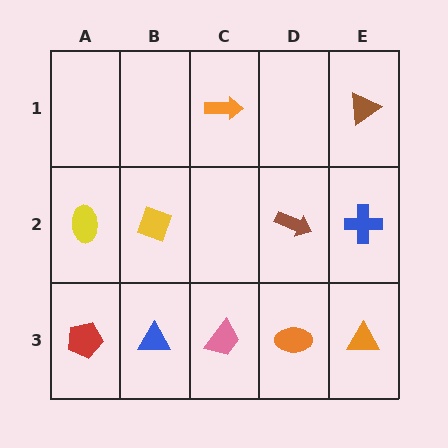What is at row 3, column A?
A red pentagon.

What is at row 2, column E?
A blue cross.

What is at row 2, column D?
A brown arrow.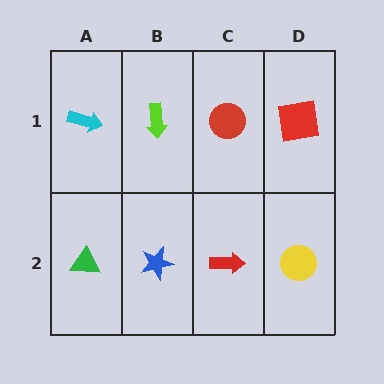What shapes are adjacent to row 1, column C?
A red arrow (row 2, column C), a lime arrow (row 1, column B), a red square (row 1, column D).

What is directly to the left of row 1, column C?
A lime arrow.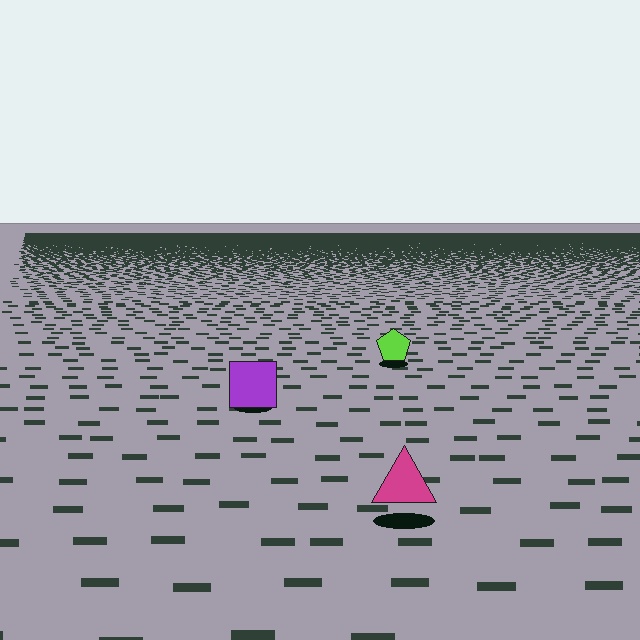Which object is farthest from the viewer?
The lime pentagon is farthest from the viewer. It appears smaller and the ground texture around it is denser.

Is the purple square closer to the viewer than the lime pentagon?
Yes. The purple square is closer — you can tell from the texture gradient: the ground texture is coarser near it.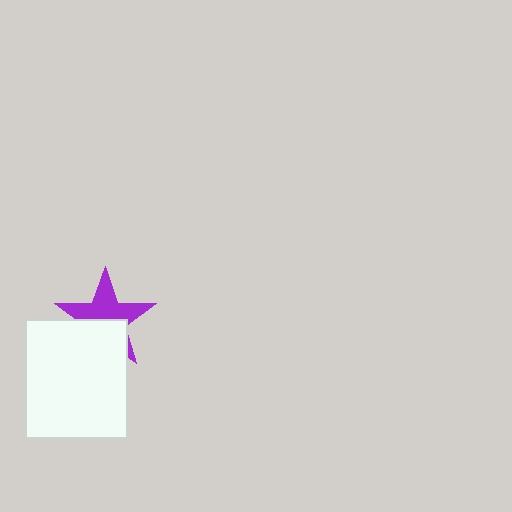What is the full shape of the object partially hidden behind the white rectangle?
The partially hidden object is a purple star.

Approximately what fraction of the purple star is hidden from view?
Roughly 43% of the purple star is hidden behind the white rectangle.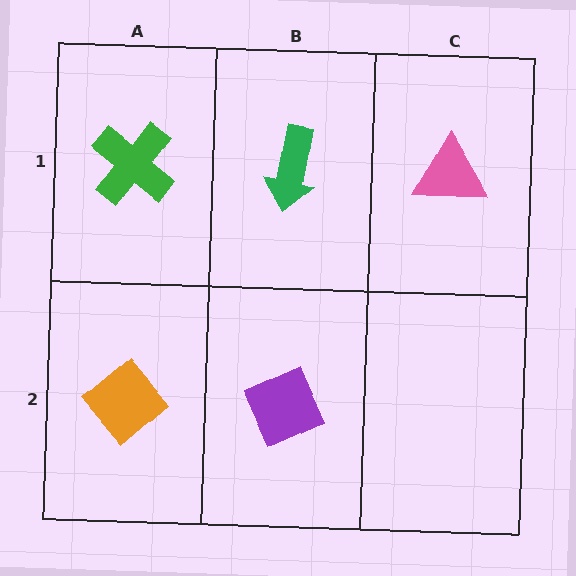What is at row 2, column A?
An orange diamond.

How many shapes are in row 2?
2 shapes.